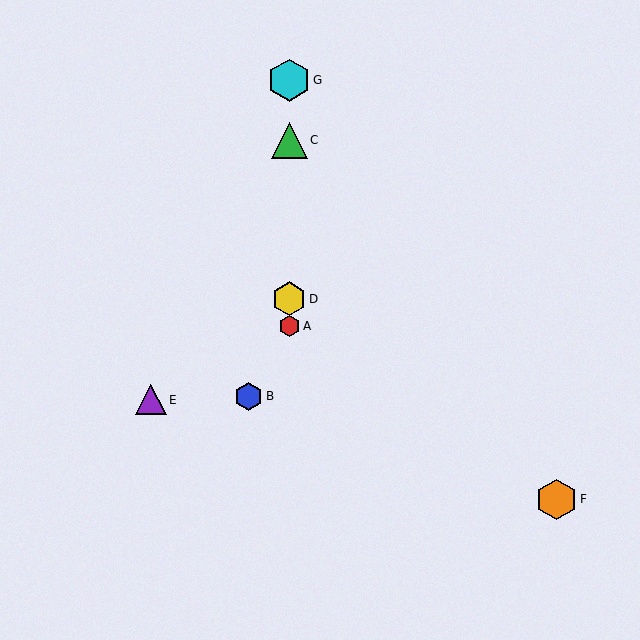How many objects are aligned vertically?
4 objects (A, C, D, G) are aligned vertically.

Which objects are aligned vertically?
Objects A, C, D, G are aligned vertically.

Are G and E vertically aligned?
No, G is at x≈289 and E is at x≈151.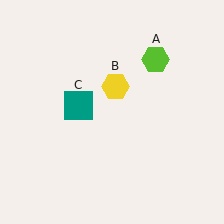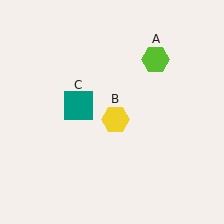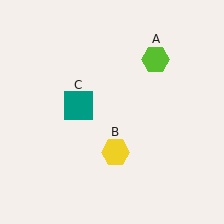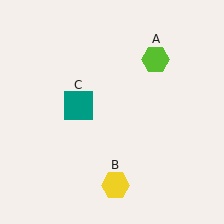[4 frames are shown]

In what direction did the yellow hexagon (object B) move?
The yellow hexagon (object B) moved down.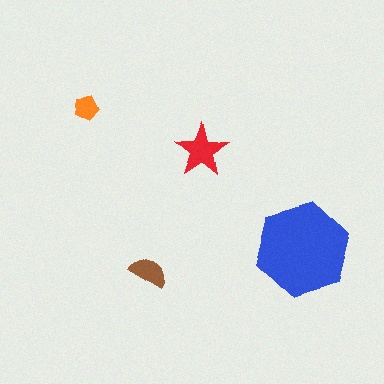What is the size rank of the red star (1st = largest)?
2nd.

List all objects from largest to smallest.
The blue hexagon, the red star, the brown semicircle, the orange pentagon.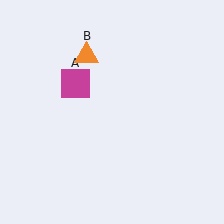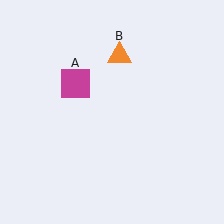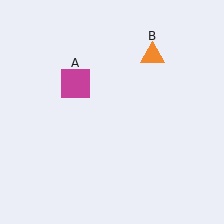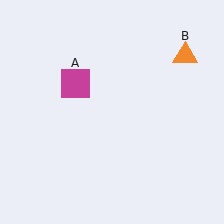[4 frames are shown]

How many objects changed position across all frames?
1 object changed position: orange triangle (object B).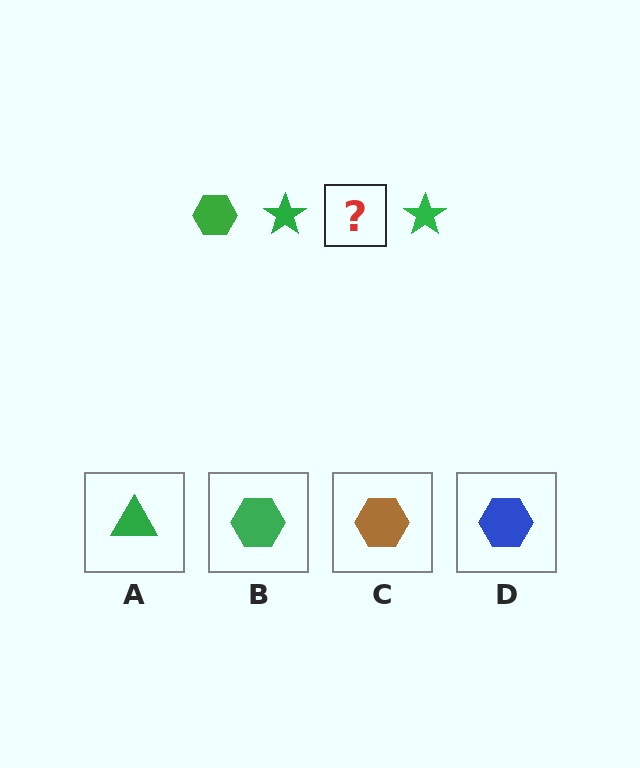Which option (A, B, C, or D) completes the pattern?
B.